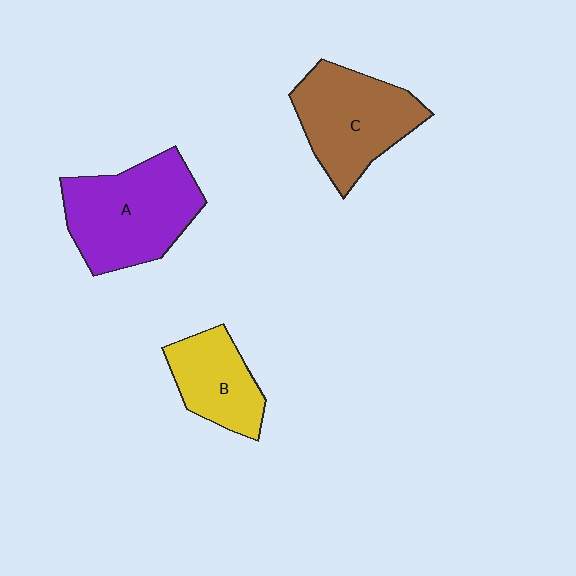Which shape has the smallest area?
Shape B (yellow).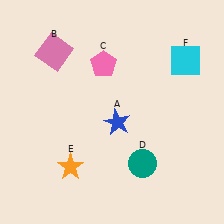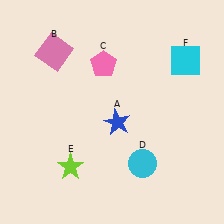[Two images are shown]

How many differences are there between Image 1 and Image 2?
There are 2 differences between the two images.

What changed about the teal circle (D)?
In Image 1, D is teal. In Image 2, it changed to cyan.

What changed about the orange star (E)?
In Image 1, E is orange. In Image 2, it changed to lime.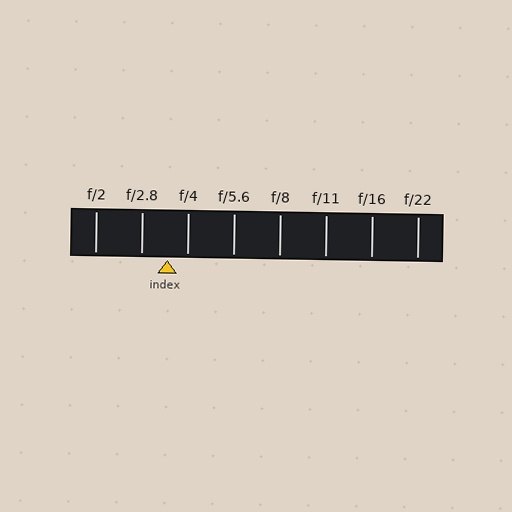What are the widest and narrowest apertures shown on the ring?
The widest aperture shown is f/2 and the narrowest is f/22.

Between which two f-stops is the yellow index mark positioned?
The index mark is between f/2.8 and f/4.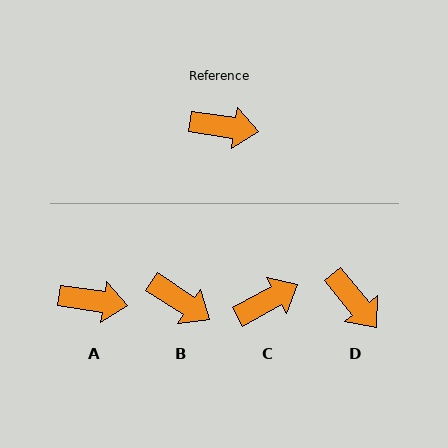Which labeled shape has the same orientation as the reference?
A.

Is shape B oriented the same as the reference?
No, it is off by about 25 degrees.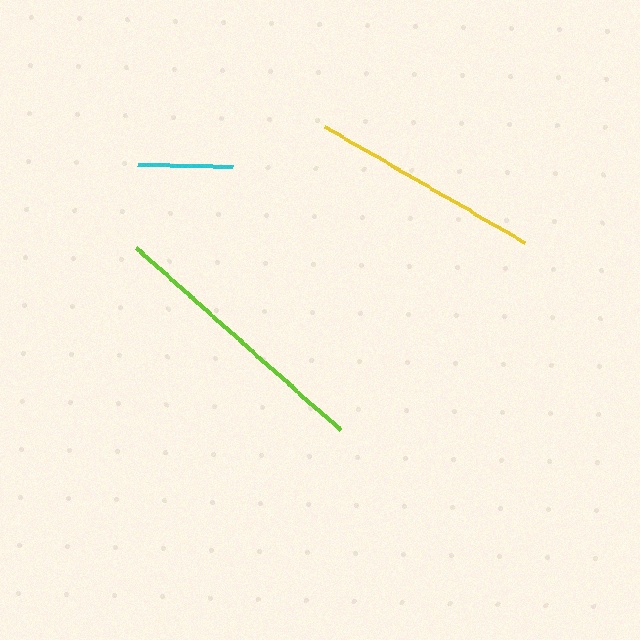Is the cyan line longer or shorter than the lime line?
The lime line is longer than the cyan line.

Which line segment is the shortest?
The cyan line is the shortest at approximately 95 pixels.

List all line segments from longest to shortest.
From longest to shortest: lime, yellow, cyan.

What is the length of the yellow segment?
The yellow segment is approximately 231 pixels long.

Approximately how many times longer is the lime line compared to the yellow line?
The lime line is approximately 1.2 times the length of the yellow line.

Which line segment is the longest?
The lime line is the longest at approximately 275 pixels.